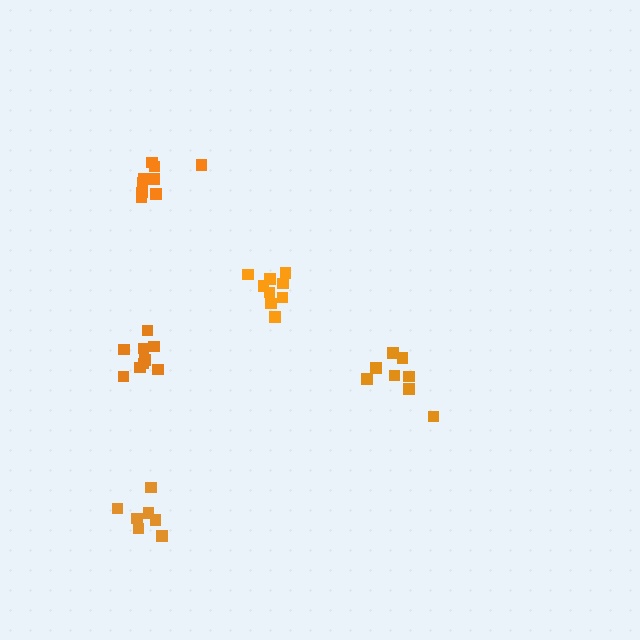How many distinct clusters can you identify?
There are 5 distinct clusters.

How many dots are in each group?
Group 1: 9 dots, Group 2: 9 dots, Group 3: 8 dots, Group 4: 7 dots, Group 5: 9 dots (42 total).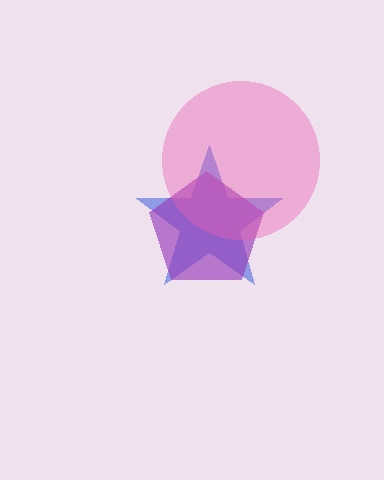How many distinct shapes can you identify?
There are 3 distinct shapes: a blue star, a purple pentagon, a pink circle.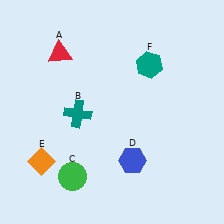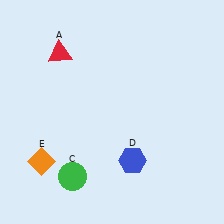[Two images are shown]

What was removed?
The teal hexagon (F), the teal cross (B) were removed in Image 2.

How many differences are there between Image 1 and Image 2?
There are 2 differences between the two images.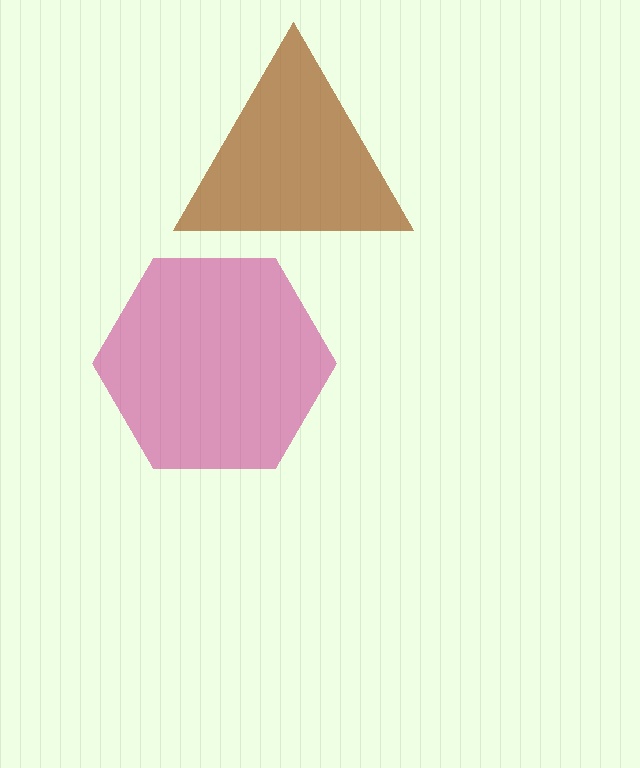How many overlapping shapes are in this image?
There are 2 overlapping shapes in the image.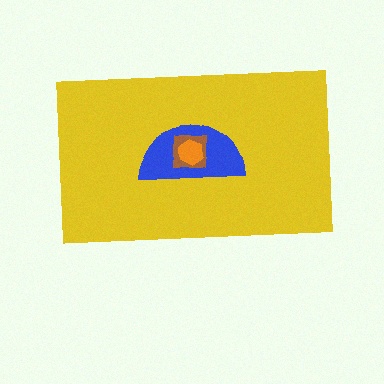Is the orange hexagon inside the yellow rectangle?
Yes.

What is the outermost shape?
The yellow rectangle.